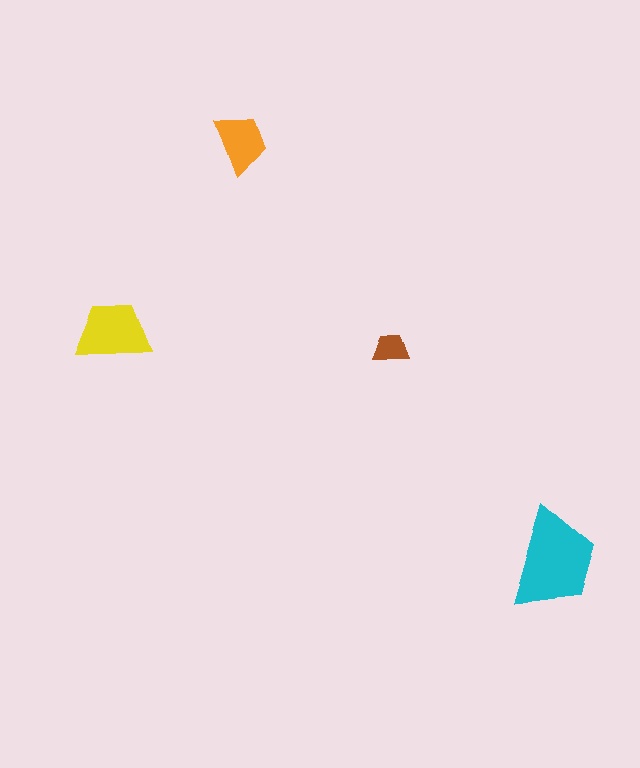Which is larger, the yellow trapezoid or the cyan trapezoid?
The cyan one.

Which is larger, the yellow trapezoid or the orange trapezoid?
The yellow one.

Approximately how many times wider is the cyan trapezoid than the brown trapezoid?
About 3 times wider.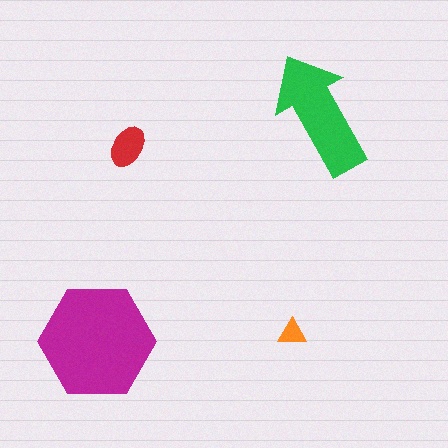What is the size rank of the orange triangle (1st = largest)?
4th.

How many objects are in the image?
There are 4 objects in the image.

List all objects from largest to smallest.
The magenta hexagon, the green arrow, the red ellipse, the orange triangle.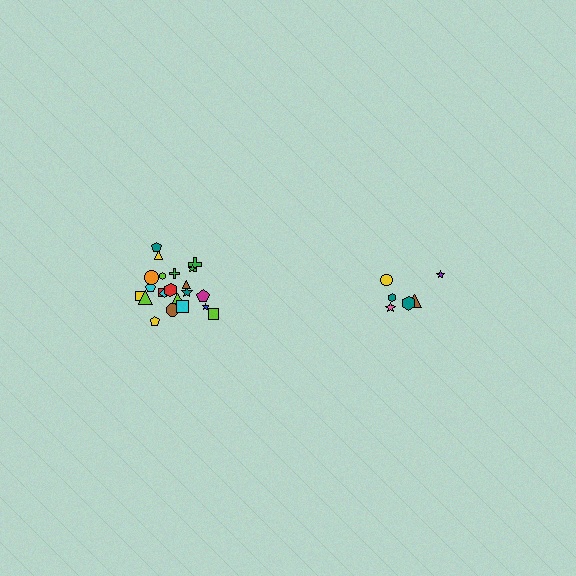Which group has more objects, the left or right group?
The left group.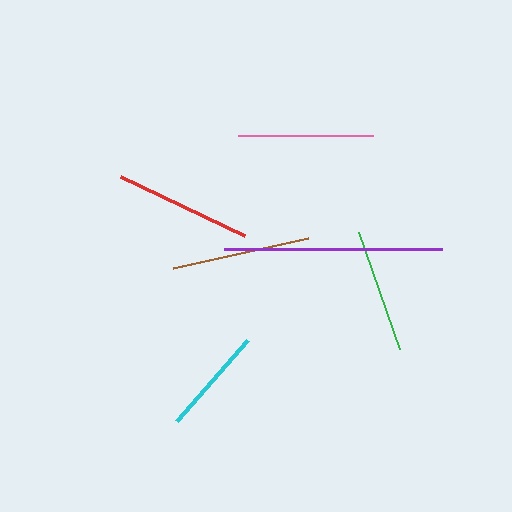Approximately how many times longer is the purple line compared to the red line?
The purple line is approximately 1.6 times the length of the red line.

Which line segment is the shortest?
The cyan line is the shortest at approximately 108 pixels.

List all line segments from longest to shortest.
From longest to shortest: purple, brown, red, pink, green, cyan.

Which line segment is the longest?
The purple line is the longest at approximately 218 pixels.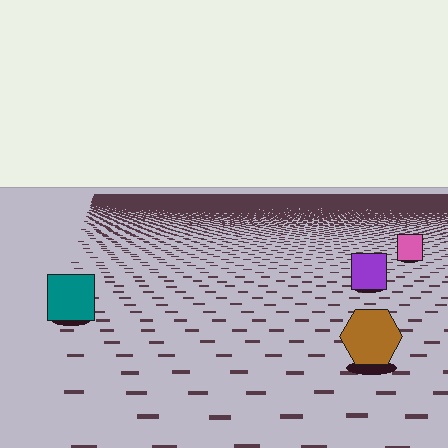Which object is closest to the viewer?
The brown hexagon is closest. The texture marks near it are larger and more spread out.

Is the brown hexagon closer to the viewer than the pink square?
Yes. The brown hexagon is closer — you can tell from the texture gradient: the ground texture is coarser near it.